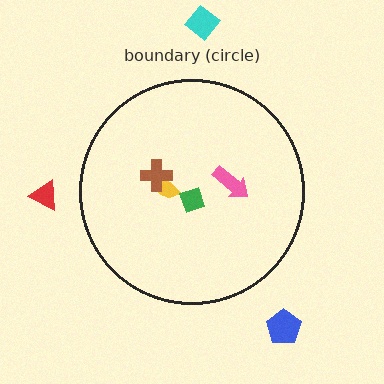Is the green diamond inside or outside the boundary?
Inside.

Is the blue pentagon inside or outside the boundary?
Outside.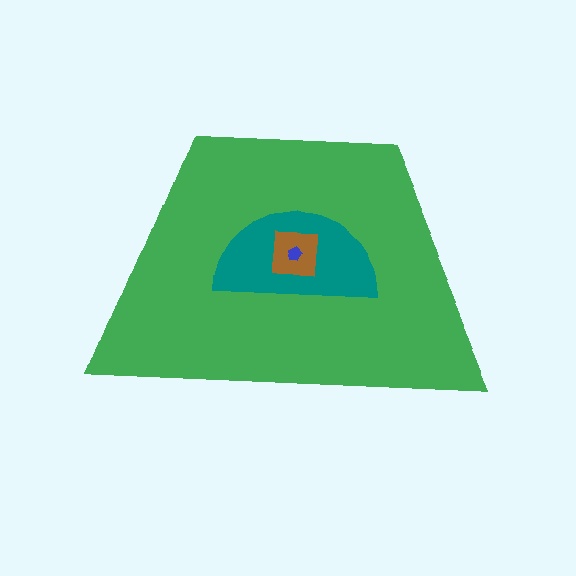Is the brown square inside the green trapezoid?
Yes.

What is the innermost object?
The blue pentagon.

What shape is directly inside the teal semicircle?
The brown square.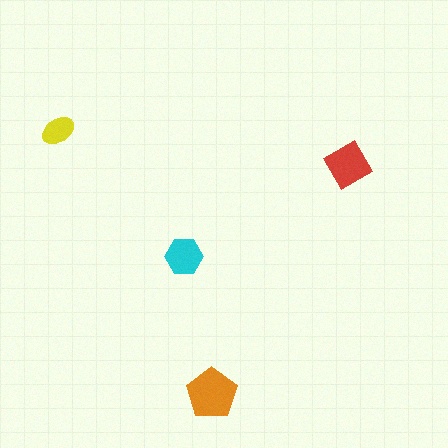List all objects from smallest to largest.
The yellow ellipse, the cyan hexagon, the red diamond, the orange pentagon.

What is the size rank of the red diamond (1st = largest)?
2nd.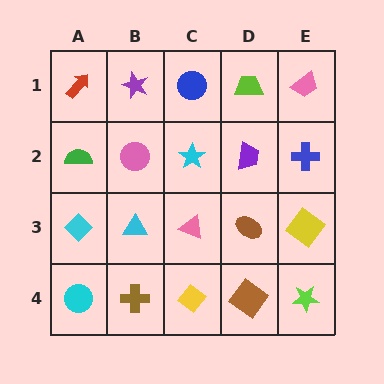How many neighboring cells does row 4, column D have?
3.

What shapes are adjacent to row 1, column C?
A cyan star (row 2, column C), a purple star (row 1, column B), a lime trapezoid (row 1, column D).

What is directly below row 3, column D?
A brown diamond.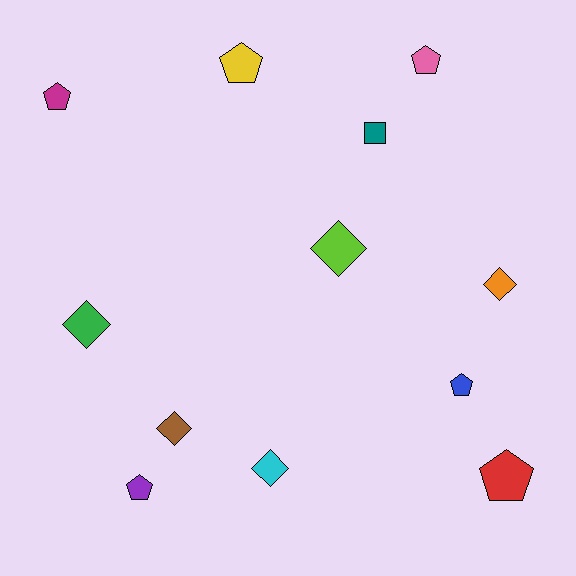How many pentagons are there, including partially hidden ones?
There are 6 pentagons.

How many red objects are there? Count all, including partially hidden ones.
There is 1 red object.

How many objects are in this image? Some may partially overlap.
There are 12 objects.